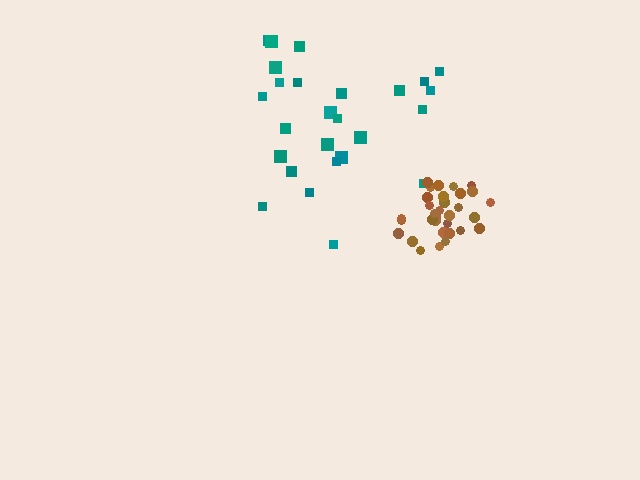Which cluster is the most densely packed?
Brown.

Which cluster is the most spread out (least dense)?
Teal.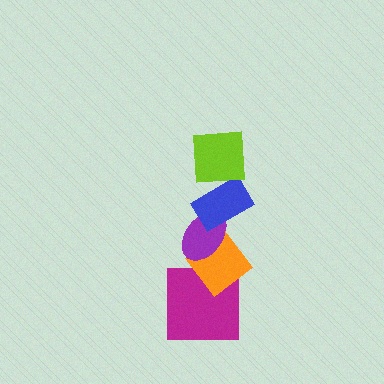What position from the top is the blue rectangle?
The blue rectangle is 2nd from the top.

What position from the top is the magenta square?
The magenta square is 5th from the top.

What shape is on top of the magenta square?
The orange diamond is on top of the magenta square.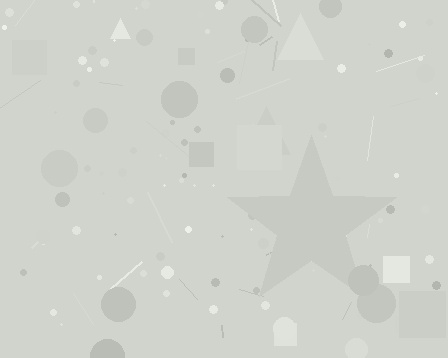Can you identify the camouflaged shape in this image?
The camouflaged shape is a star.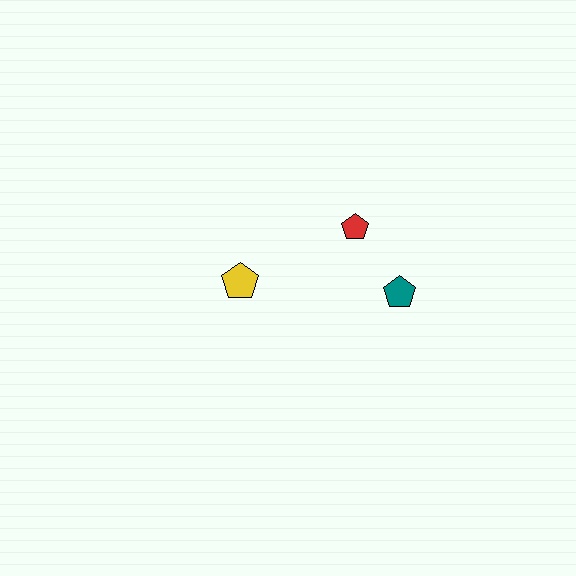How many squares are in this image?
There are no squares.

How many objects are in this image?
There are 3 objects.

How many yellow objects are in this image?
There is 1 yellow object.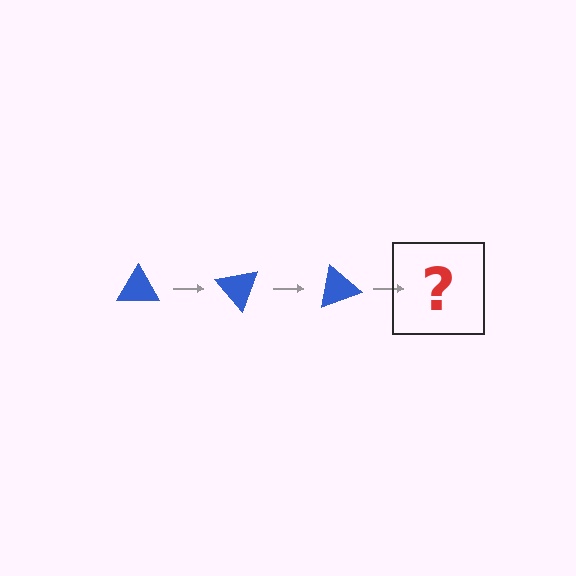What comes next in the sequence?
The next element should be a blue triangle rotated 150 degrees.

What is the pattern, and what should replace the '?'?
The pattern is that the triangle rotates 50 degrees each step. The '?' should be a blue triangle rotated 150 degrees.